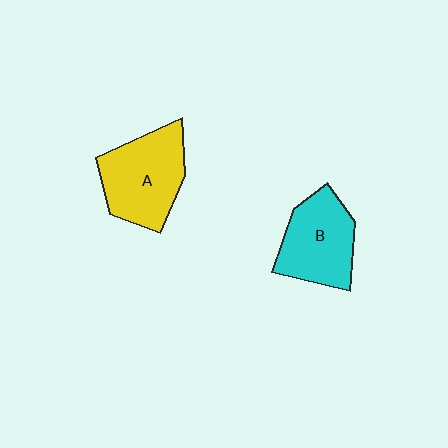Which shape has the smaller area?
Shape B (cyan).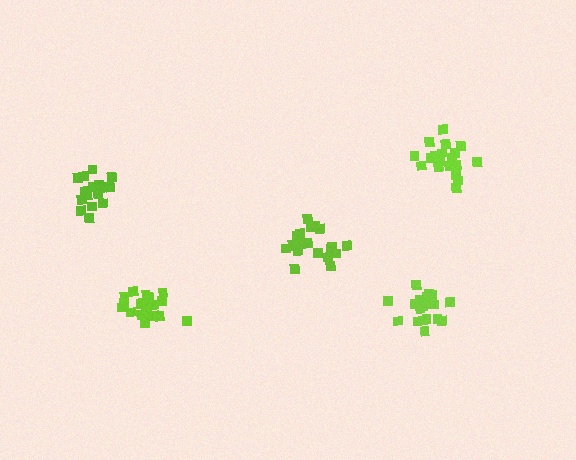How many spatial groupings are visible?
There are 5 spatial groupings.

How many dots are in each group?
Group 1: 21 dots, Group 2: 19 dots, Group 3: 20 dots, Group 4: 19 dots, Group 5: 17 dots (96 total).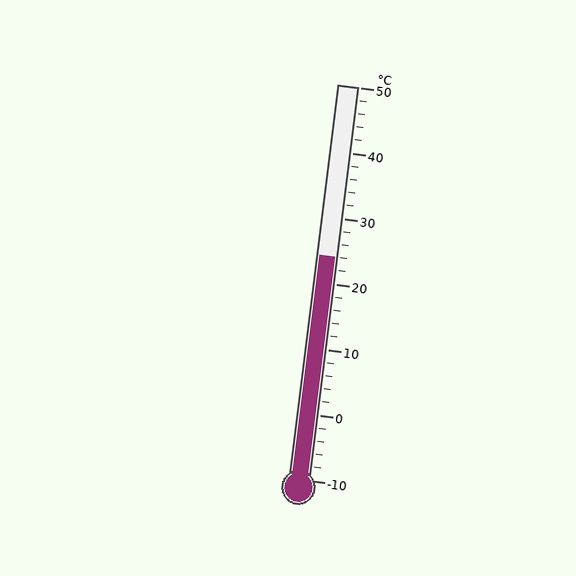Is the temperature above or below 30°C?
The temperature is below 30°C.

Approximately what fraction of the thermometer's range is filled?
The thermometer is filled to approximately 55% of its range.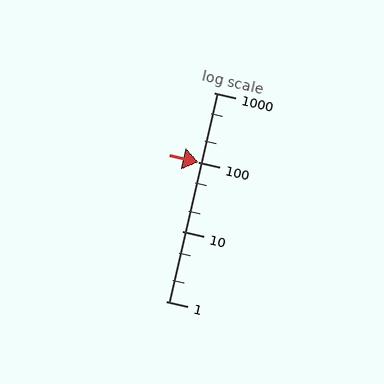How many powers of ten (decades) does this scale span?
The scale spans 3 decades, from 1 to 1000.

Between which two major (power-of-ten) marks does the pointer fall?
The pointer is between 100 and 1000.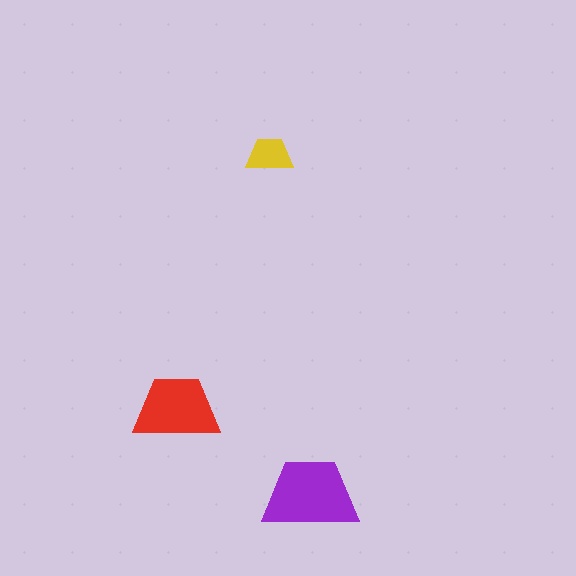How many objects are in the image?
There are 3 objects in the image.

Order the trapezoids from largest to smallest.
the purple one, the red one, the yellow one.